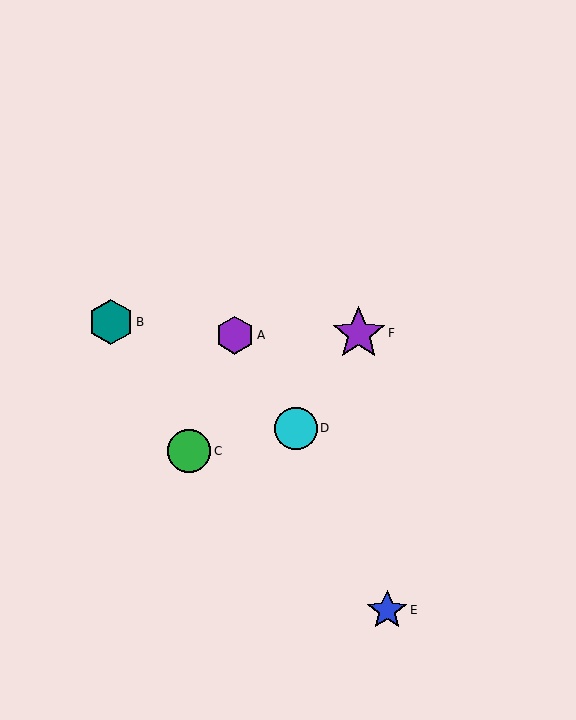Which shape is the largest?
The purple star (labeled F) is the largest.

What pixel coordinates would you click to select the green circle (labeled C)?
Click at (189, 451) to select the green circle C.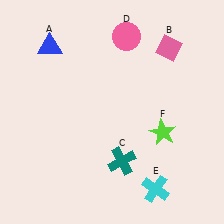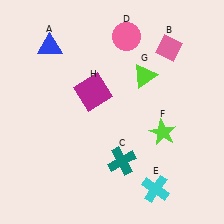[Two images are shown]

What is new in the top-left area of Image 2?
A magenta square (H) was added in the top-left area of Image 2.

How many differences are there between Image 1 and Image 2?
There are 2 differences between the two images.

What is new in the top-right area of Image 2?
A lime triangle (G) was added in the top-right area of Image 2.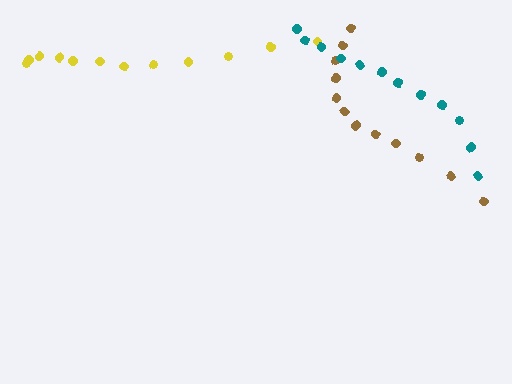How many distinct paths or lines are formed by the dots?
There are 3 distinct paths.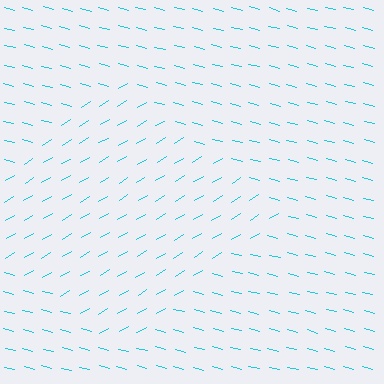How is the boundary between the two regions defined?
The boundary is defined purely by a change in line orientation (approximately 45 degrees difference). All lines are the same color and thickness.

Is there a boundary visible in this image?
Yes, there is a texture boundary formed by a change in line orientation.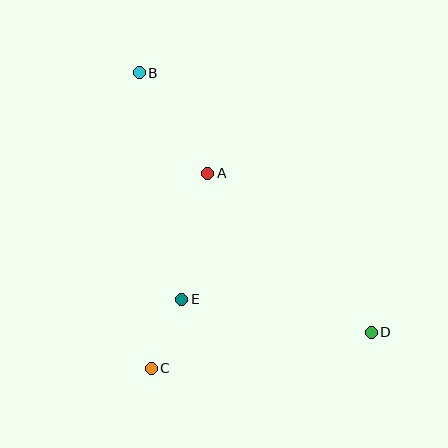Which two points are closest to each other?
Points C and E are closest to each other.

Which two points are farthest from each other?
Points B and D are farthest from each other.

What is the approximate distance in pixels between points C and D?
The distance between C and D is approximately 223 pixels.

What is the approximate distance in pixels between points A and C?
The distance between A and C is approximately 203 pixels.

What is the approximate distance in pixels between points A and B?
The distance between A and B is approximately 122 pixels.